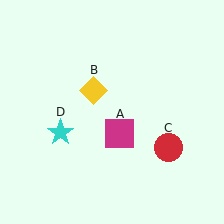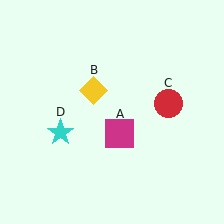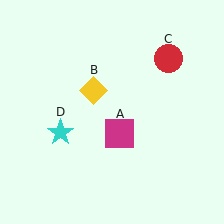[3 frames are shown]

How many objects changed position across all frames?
1 object changed position: red circle (object C).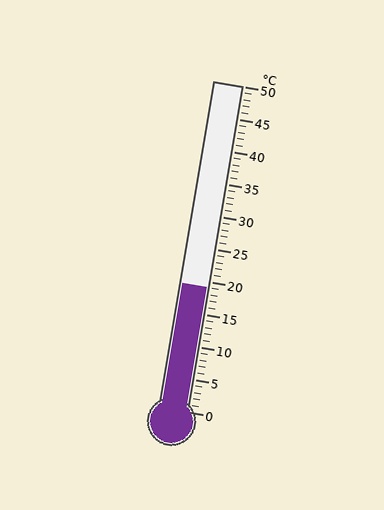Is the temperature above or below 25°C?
The temperature is below 25°C.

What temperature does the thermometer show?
The thermometer shows approximately 19°C.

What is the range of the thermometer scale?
The thermometer scale ranges from 0°C to 50°C.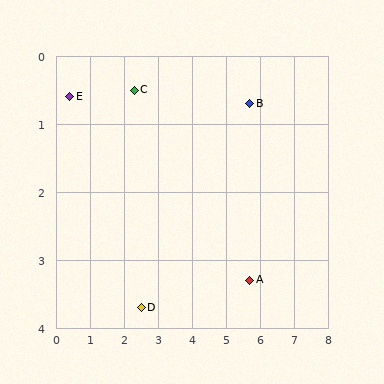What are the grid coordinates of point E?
Point E is at approximately (0.4, 0.6).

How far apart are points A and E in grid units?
Points A and E are about 5.9 grid units apart.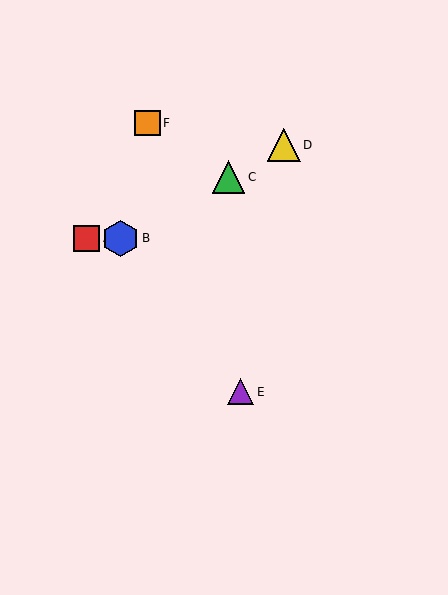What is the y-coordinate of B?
Object B is at y≈238.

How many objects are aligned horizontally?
2 objects (A, B) are aligned horizontally.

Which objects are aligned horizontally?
Objects A, B are aligned horizontally.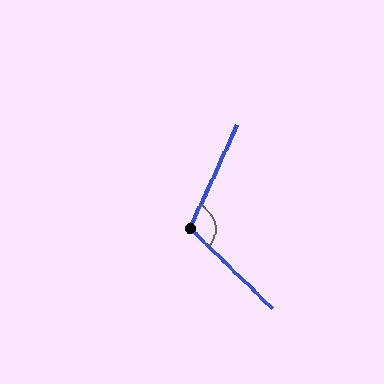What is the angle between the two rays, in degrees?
Approximately 109 degrees.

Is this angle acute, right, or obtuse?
It is obtuse.